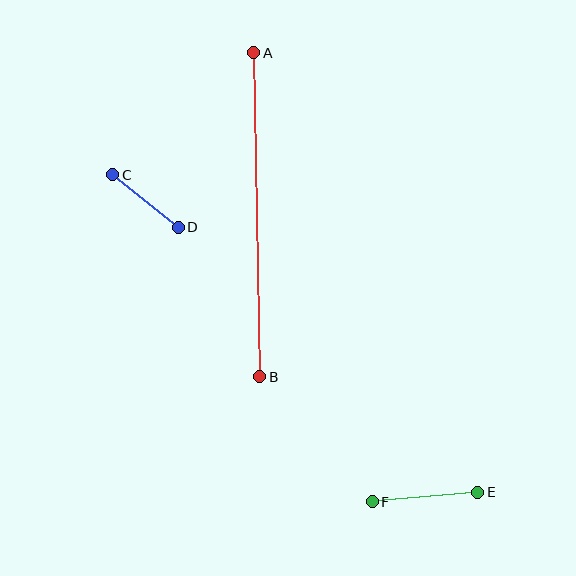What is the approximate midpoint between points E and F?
The midpoint is at approximately (425, 497) pixels.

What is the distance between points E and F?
The distance is approximately 106 pixels.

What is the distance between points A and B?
The distance is approximately 324 pixels.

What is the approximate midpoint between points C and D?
The midpoint is at approximately (146, 201) pixels.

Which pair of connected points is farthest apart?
Points A and B are farthest apart.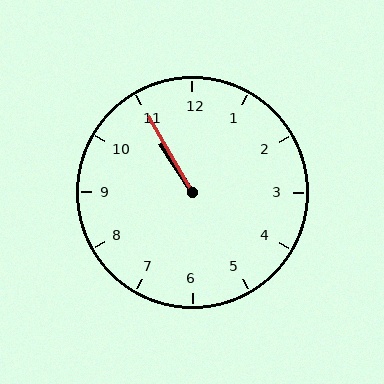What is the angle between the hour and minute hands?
Approximately 2 degrees.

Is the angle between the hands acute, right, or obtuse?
It is acute.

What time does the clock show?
10:55.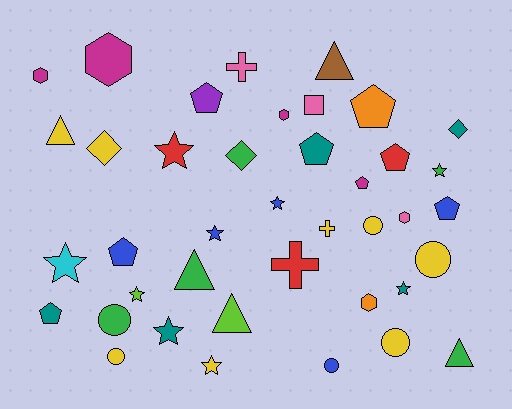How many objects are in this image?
There are 40 objects.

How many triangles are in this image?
There are 5 triangles.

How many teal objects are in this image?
There are 5 teal objects.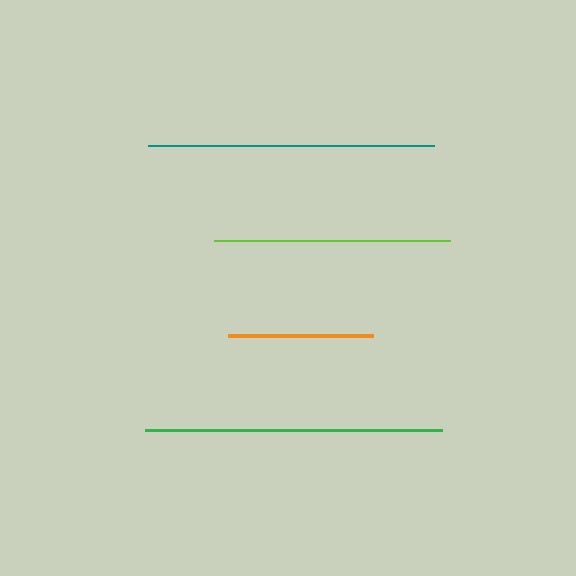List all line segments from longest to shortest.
From longest to shortest: green, teal, lime, orange.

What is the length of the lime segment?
The lime segment is approximately 236 pixels long.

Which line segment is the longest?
The green line is the longest at approximately 297 pixels.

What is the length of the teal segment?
The teal segment is approximately 286 pixels long.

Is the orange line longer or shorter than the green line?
The green line is longer than the orange line.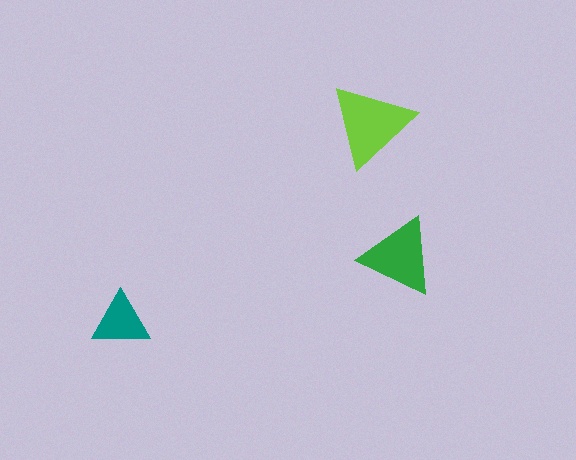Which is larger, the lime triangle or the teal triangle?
The lime one.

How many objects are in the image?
There are 3 objects in the image.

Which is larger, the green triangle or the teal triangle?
The green one.